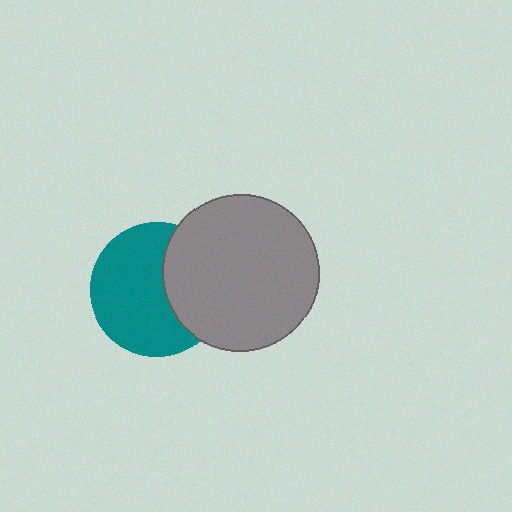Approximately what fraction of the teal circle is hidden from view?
Roughly 36% of the teal circle is hidden behind the gray circle.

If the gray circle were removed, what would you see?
You would see the complete teal circle.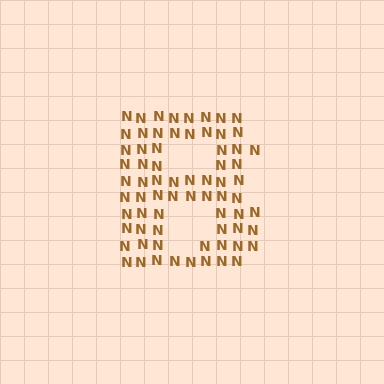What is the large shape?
The large shape is the letter B.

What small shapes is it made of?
It is made of small letter N's.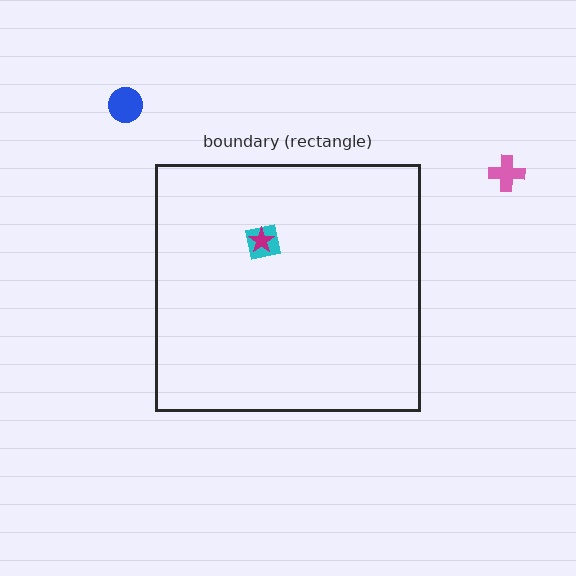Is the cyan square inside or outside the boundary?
Inside.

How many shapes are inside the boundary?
2 inside, 2 outside.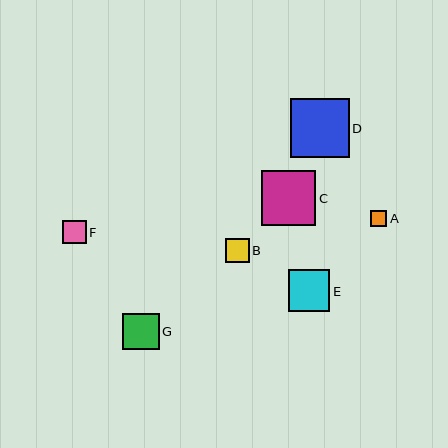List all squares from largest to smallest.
From largest to smallest: D, C, E, G, B, F, A.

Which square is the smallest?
Square A is the smallest with a size of approximately 16 pixels.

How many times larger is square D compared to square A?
Square D is approximately 3.6 times the size of square A.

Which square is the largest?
Square D is the largest with a size of approximately 59 pixels.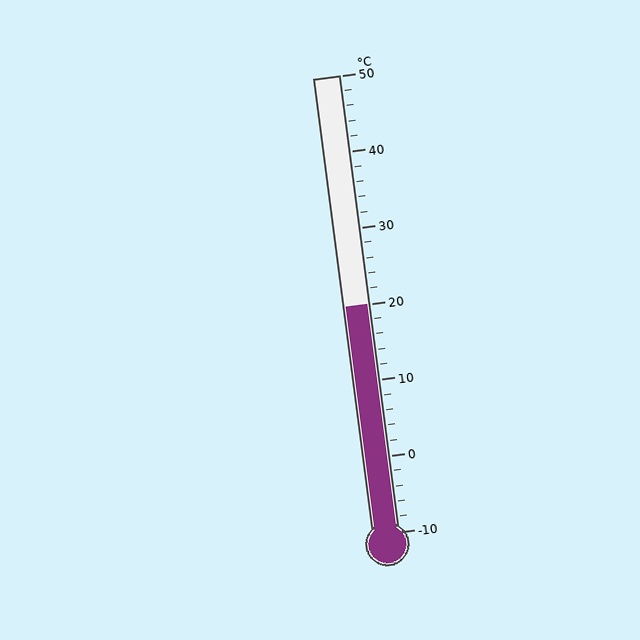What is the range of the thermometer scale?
The thermometer scale ranges from -10°C to 50°C.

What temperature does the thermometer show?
The thermometer shows approximately 20°C.